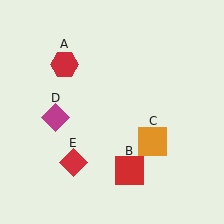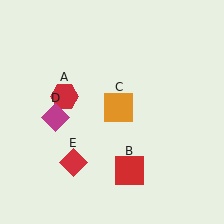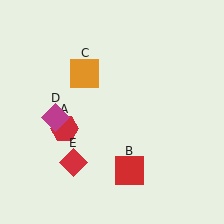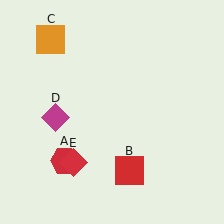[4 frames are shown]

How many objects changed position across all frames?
2 objects changed position: red hexagon (object A), orange square (object C).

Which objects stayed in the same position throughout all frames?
Red square (object B) and magenta diamond (object D) and red diamond (object E) remained stationary.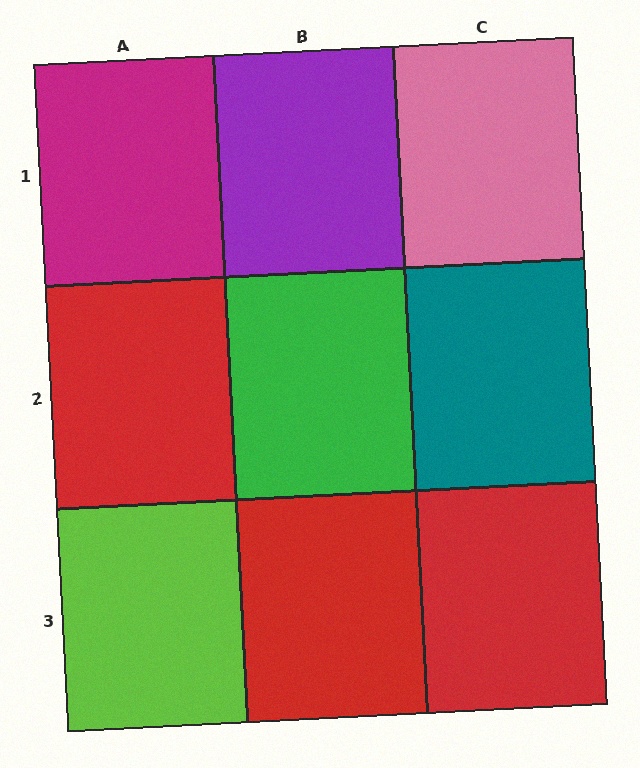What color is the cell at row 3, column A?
Lime.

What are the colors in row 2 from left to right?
Red, green, teal.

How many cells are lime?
1 cell is lime.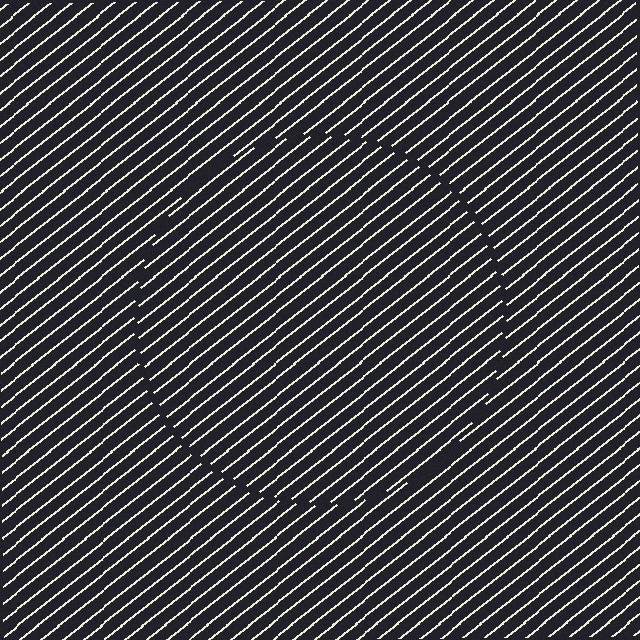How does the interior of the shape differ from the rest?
The interior of the shape contains the same grating, shifted by half a period — the contour is defined by the phase discontinuity where line-ends from the inner and outer gratings abut.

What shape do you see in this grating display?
An illusory circle. The interior of the shape contains the same grating, shifted by half a period — the contour is defined by the phase discontinuity where line-ends from the inner and outer gratings abut.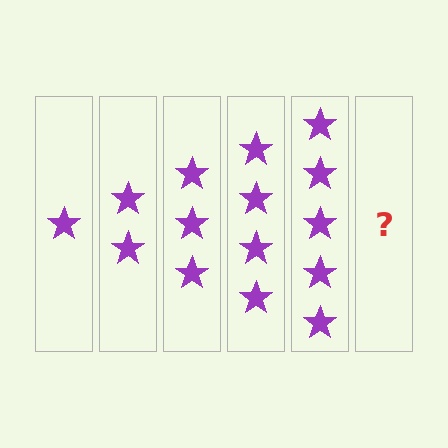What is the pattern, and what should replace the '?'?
The pattern is that each step adds one more star. The '?' should be 6 stars.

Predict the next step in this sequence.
The next step is 6 stars.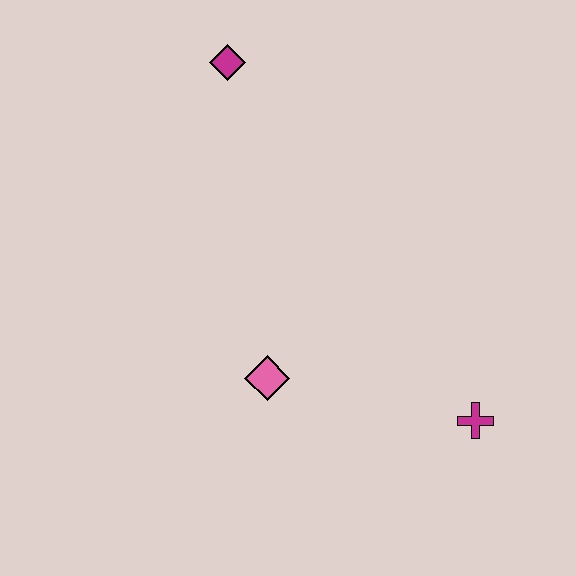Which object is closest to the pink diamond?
The magenta cross is closest to the pink diamond.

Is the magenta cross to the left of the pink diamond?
No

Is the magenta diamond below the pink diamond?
No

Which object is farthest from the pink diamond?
The magenta diamond is farthest from the pink diamond.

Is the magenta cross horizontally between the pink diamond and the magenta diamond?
No